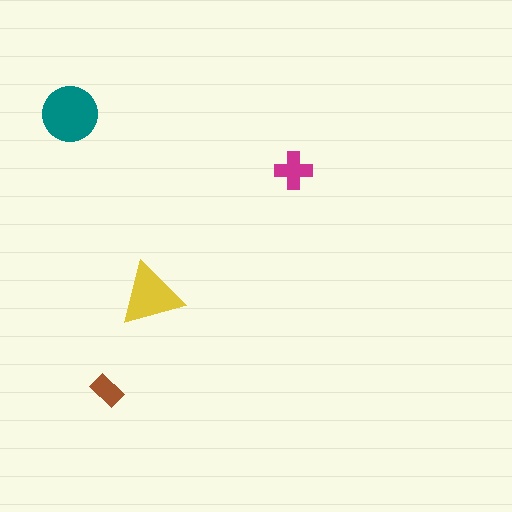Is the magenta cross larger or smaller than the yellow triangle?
Smaller.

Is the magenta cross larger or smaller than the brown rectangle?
Larger.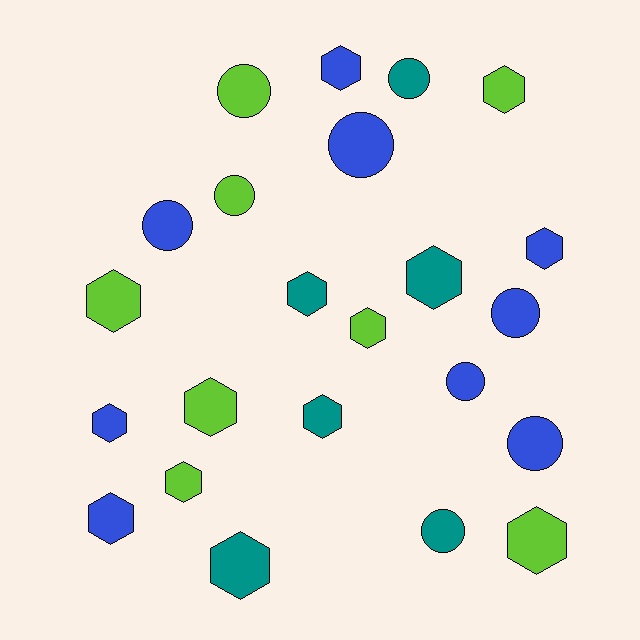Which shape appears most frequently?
Hexagon, with 14 objects.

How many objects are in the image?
There are 23 objects.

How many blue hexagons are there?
There are 4 blue hexagons.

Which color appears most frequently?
Blue, with 9 objects.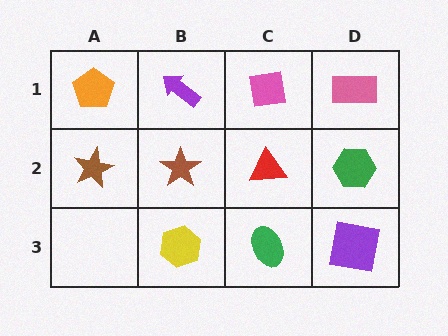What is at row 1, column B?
A purple arrow.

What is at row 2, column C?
A red triangle.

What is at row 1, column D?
A pink rectangle.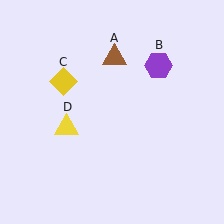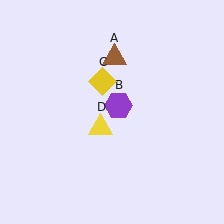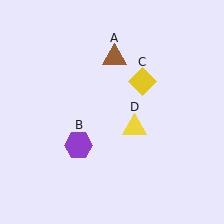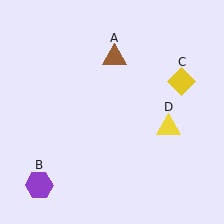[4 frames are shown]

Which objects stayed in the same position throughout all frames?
Brown triangle (object A) remained stationary.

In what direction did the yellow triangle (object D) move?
The yellow triangle (object D) moved right.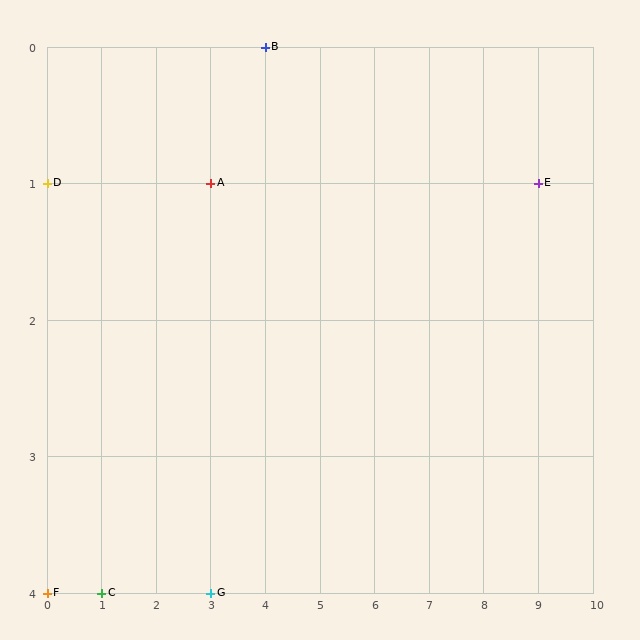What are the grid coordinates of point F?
Point F is at grid coordinates (0, 4).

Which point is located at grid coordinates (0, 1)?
Point D is at (0, 1).